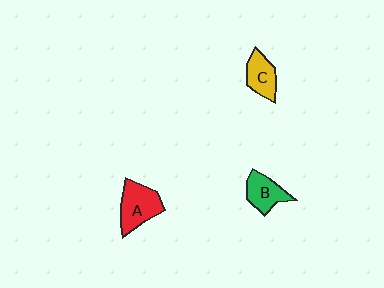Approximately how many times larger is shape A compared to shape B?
Approximately 1.3 times.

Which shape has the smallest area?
Shape C (yellow).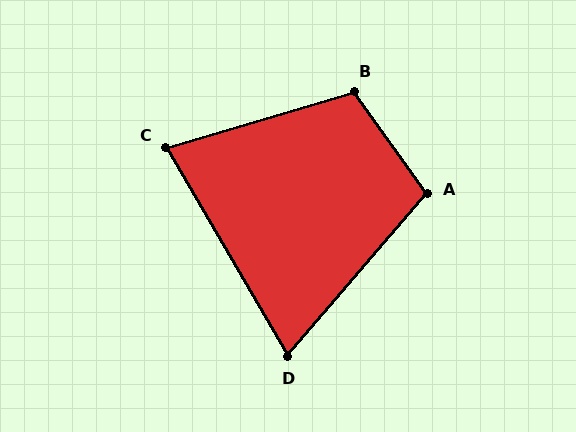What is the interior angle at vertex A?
Approximately 104 degrees (obtuse).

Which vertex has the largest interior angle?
B, at approximately 109 degrees.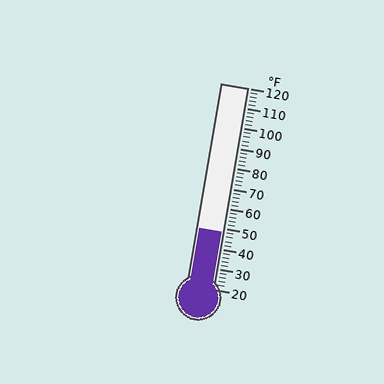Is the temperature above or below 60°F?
The temperature is below 60°F.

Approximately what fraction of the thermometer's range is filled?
The thermometer is filled to approximately 30% of its range.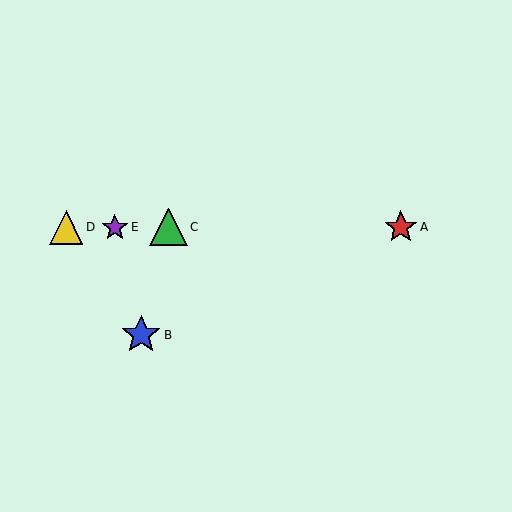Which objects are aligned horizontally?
Objects A, C, D, E are aligned horizontally.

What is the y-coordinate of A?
Object A is at y≈227.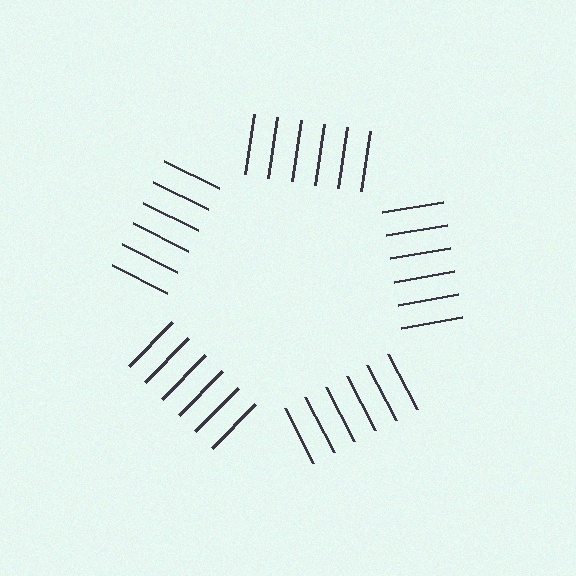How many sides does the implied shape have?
5 sides — the line-ends trace a pentagon.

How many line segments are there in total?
30 — 6 along each of the 5 edges.